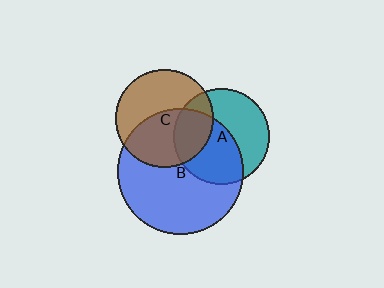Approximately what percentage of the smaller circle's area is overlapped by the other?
Approximately 50%.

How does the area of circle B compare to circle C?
Approximately 1.7 times.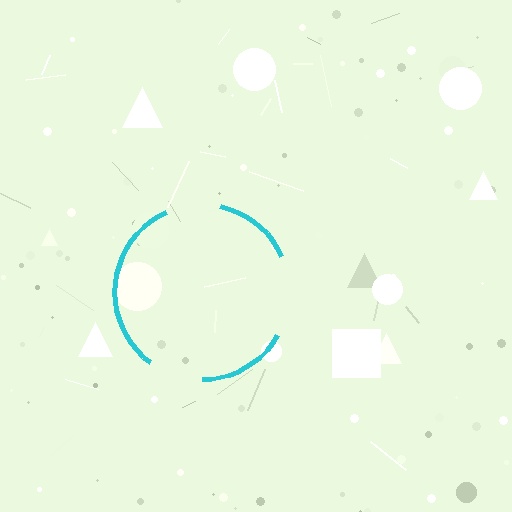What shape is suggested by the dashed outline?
The dashed outline suggests a circle.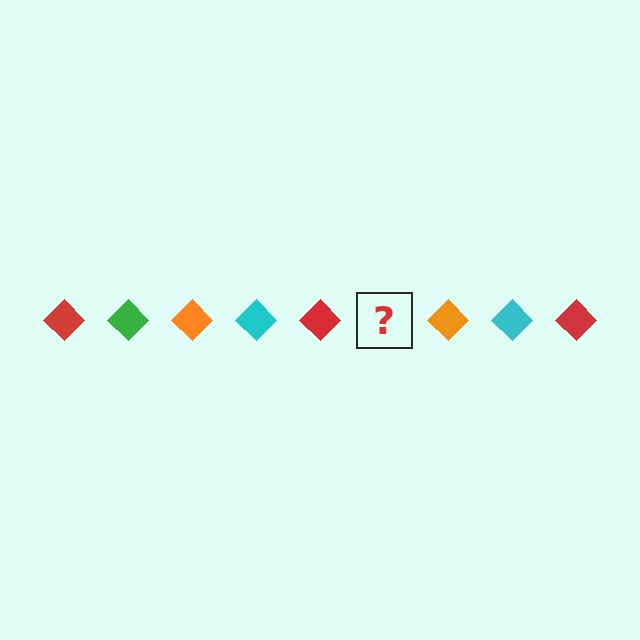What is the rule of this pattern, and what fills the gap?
The rule is that the pattern cycles through red, green, orange, cyan diamonds. The gap should be filled with a green diamond.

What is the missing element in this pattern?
The missing element is a green diamond.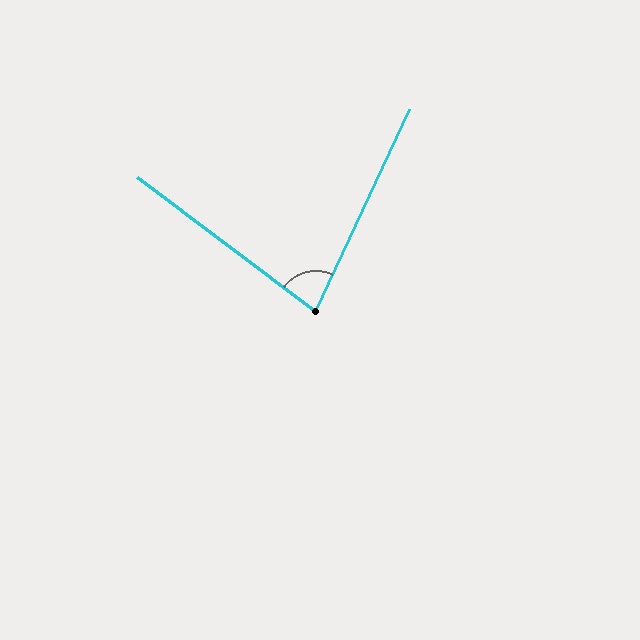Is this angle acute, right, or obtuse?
It is acute.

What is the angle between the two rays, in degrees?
Approximately 78 degrees.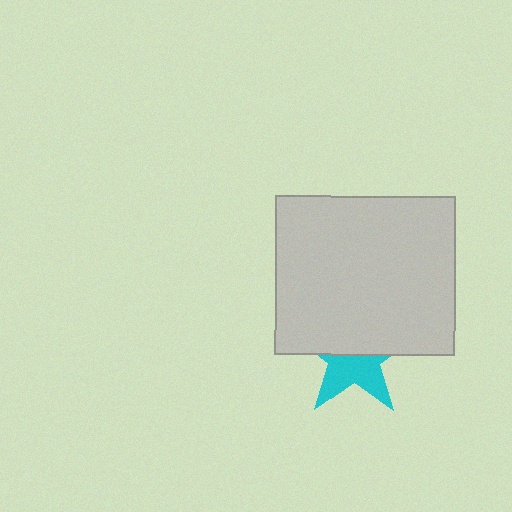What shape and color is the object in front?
The object in front is a light gray rectangle.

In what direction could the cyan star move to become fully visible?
The cyan star could move down. That would shift it out from behind the light gray rectangle entirely.